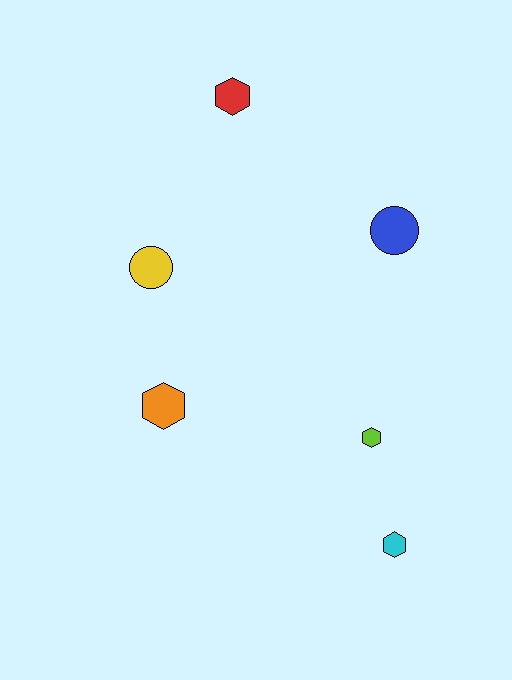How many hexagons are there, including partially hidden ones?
There are 4 hexagons.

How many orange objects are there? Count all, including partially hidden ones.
There is 1 orange object.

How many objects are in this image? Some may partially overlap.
There are 6 objects.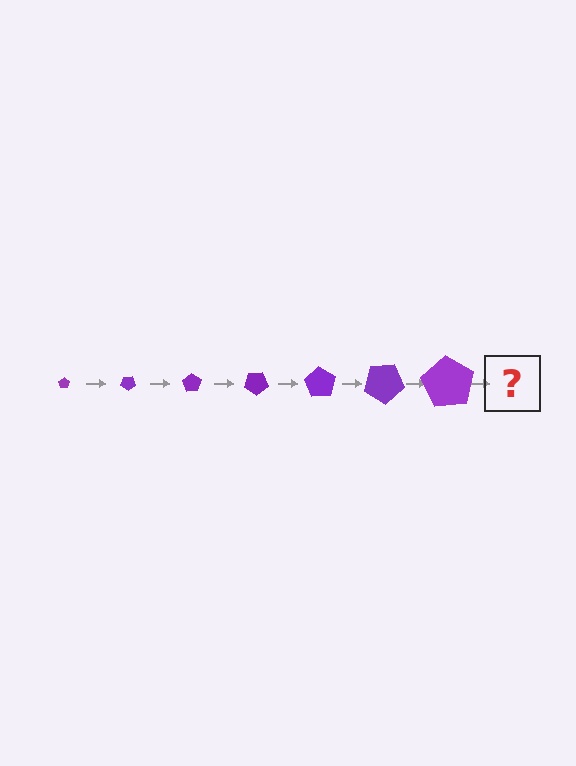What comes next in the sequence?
The next element should be a pentagon, larger than the previous one and rotated 245 degrees from the start.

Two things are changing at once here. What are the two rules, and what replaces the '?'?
The two rules are that the pentagon grows larger each step and it rotates 35 degrees each step. The '?' should be a pentagon, larger than the previous one and rotated 245 degrees from the start.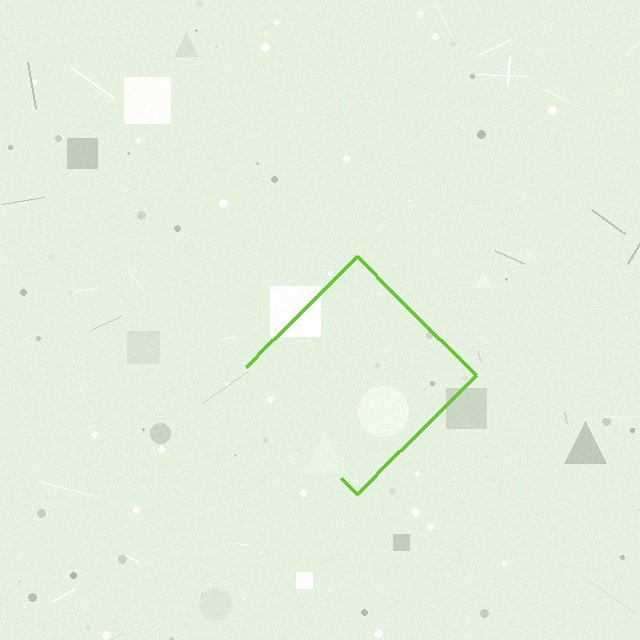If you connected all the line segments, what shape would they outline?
They would outline a diamond.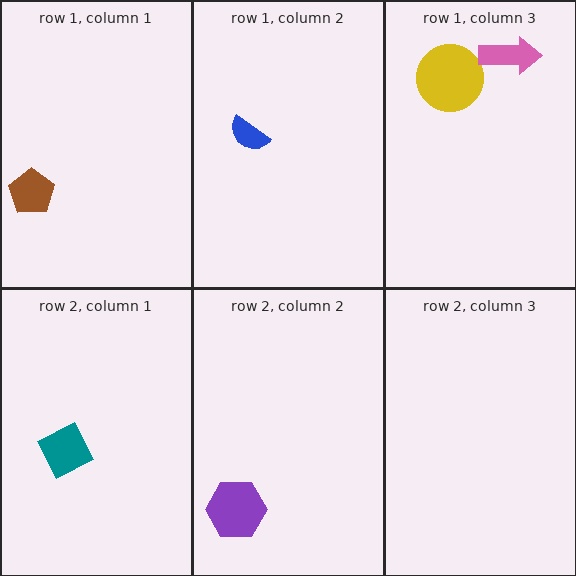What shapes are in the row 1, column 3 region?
The yellow circle, the pink arrow.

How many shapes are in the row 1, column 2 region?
1.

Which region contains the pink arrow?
The row 1, column 3 region.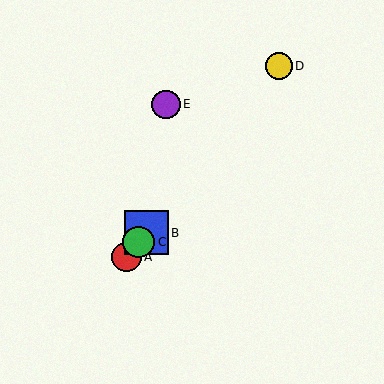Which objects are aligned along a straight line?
Objects A, B, C, D are aligned along a straight line.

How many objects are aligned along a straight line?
4 objects (A, B, C, D) are aligned along a straight line.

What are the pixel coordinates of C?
Object C is at (139, 242).